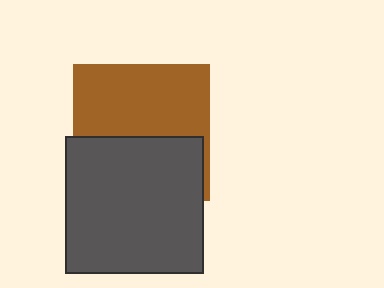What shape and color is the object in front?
The object in front is a dark gray rectangle.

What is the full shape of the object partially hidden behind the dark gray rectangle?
The partially hidden object is a brown square.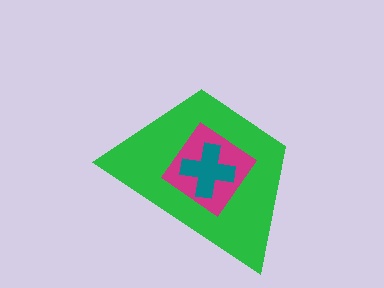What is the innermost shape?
The teal cross.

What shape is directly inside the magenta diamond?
The teal cross.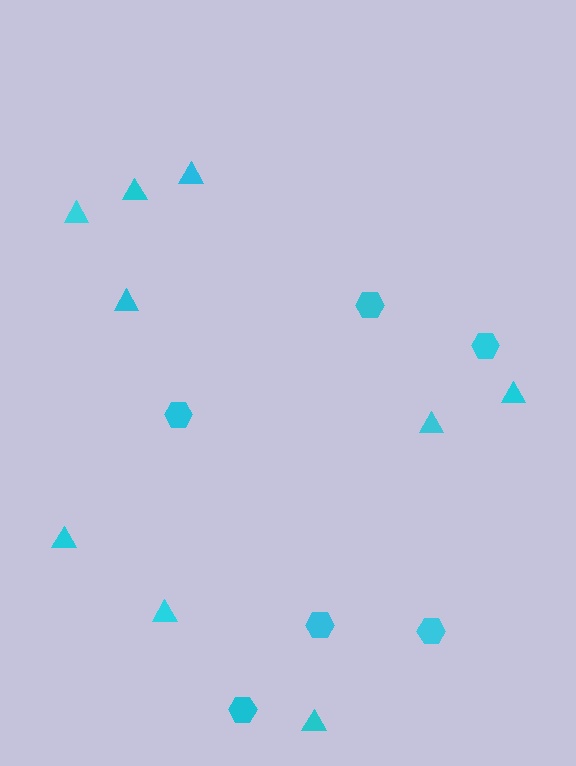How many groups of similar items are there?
There are 2 groups: one group of hexagons (6) and one group of triangles (9).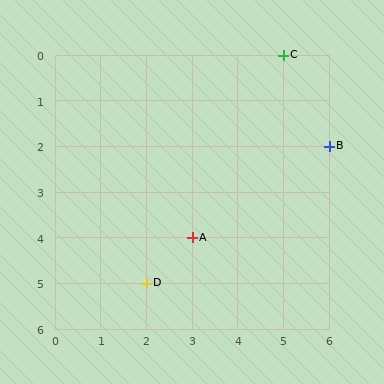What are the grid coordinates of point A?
Point A is at grid coordinates (3, 4).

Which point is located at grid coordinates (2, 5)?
Point D is at (2, 5).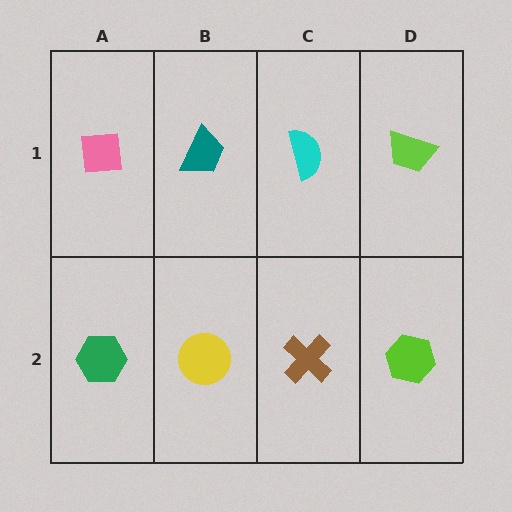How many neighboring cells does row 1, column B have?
3.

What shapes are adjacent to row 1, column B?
A yellow circle (row 2, column B), a pink square (row 1, column A), a cyan semicircle (row 1, column C).